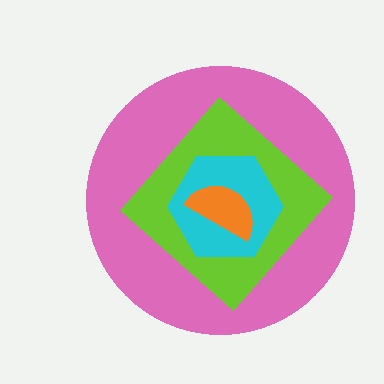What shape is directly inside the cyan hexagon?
The orange semicircle.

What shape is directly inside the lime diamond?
The cyan hexagon.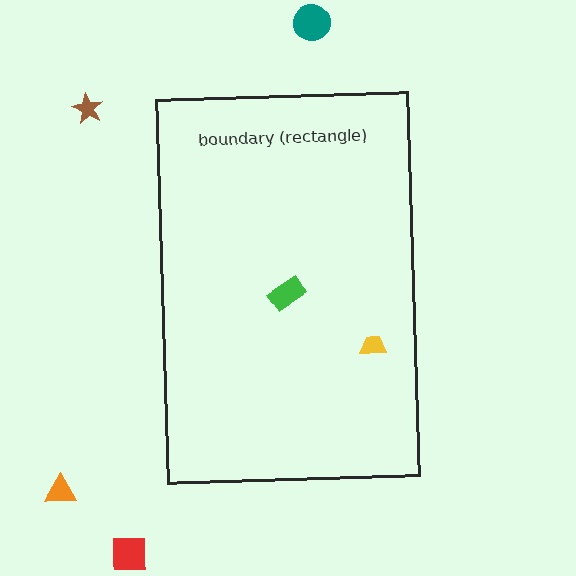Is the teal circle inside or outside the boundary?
Outside.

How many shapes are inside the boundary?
2 inside, 4 outside.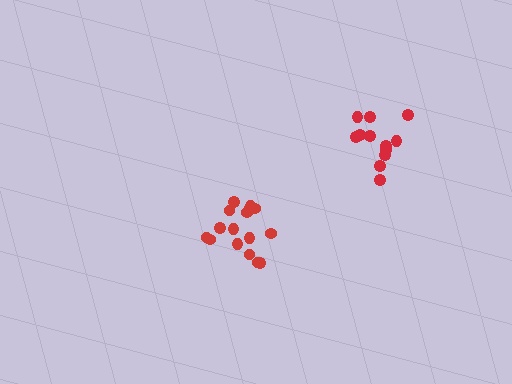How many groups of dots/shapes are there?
There are 2 groups.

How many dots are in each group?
Group 1: 16 dots, Group 2: 12 dots (28 total).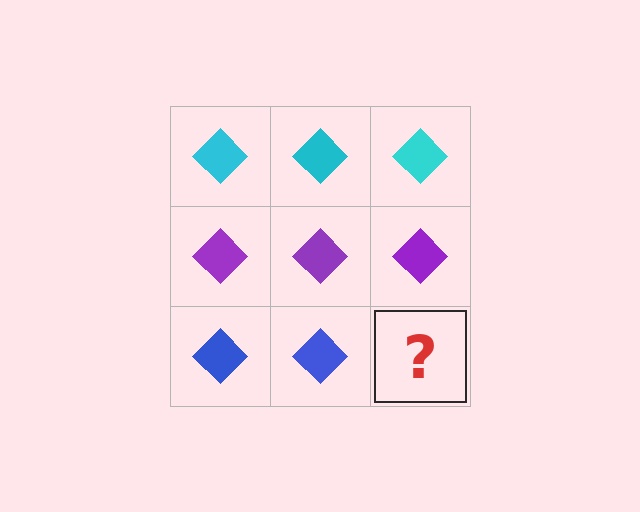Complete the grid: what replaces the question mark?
The question mark should be replaced with a blue diamond.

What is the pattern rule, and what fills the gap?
The rule is that each row has a consistent color. The gap should be filled with a blue diamond.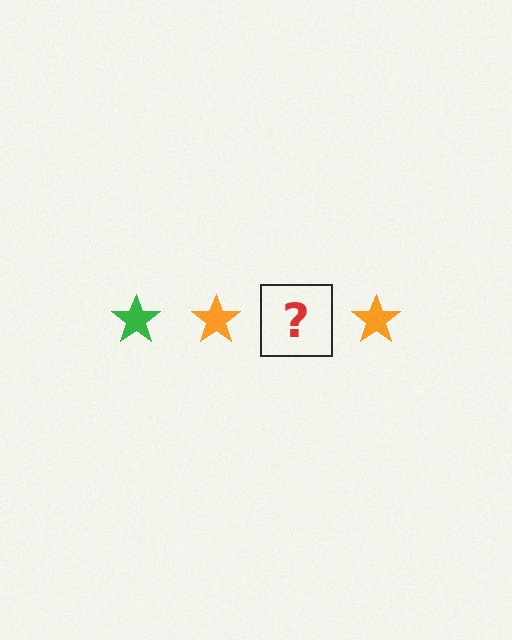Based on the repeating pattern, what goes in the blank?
The blank should be a green star.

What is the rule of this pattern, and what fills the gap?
The rule is that the pattern cycles through green, orange stars. The gap should be filled with a green star.